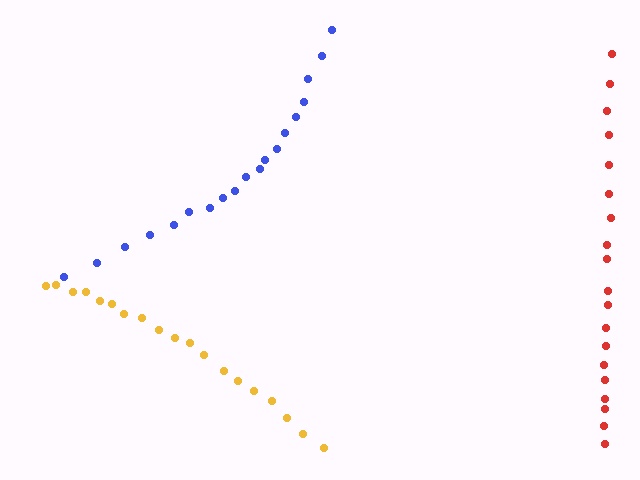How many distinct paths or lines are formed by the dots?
There are 3 distinct paths.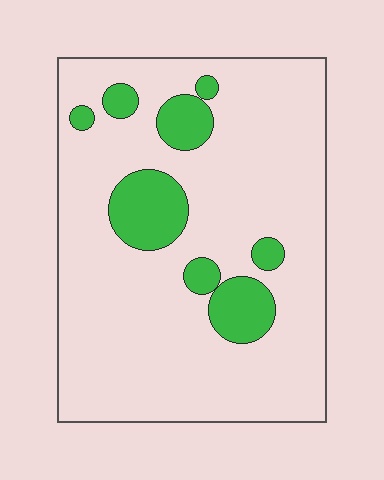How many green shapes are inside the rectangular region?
8.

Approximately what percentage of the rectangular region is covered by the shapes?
Approximately 15%.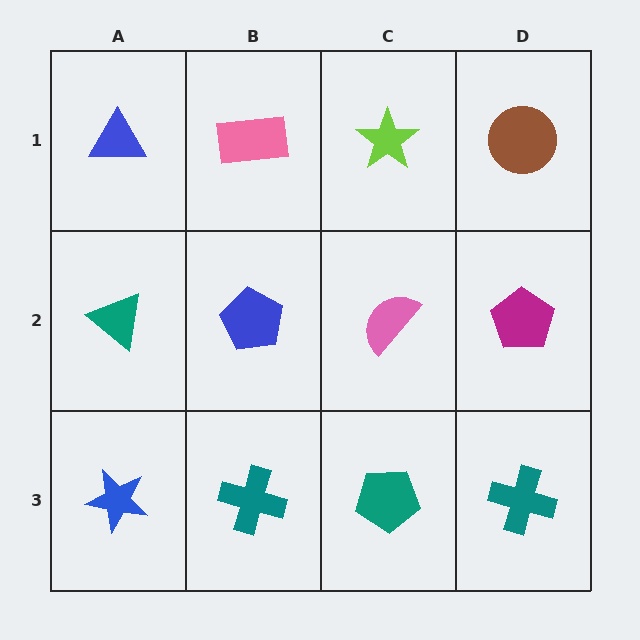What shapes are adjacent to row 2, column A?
A blue triangle (row 1, column A), a blue star (row 3, column A), a blue pentagon (row 2, column B).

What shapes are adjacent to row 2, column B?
A pink rectangle (row 1, column B), a teal cross (row 3, column B), a teal triangle (row 2, column A), a pink semicircle (row 2, column C).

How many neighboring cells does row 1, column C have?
3.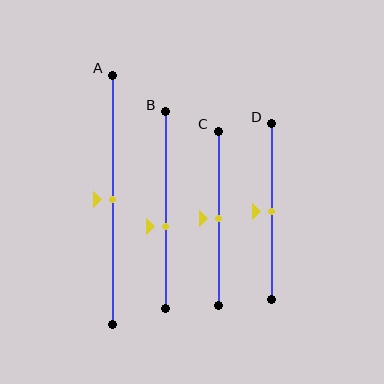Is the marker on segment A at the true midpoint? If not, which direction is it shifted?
Yes, the marker on segment A is at the true midpoint.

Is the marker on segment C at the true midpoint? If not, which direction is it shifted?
Yes, the marker on segment C is at the true midpoint.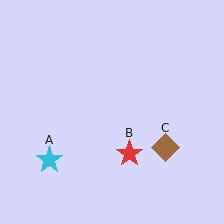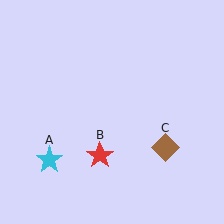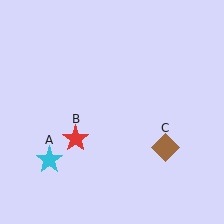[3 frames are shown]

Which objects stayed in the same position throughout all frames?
Cyan star (object A) and brown diamond (object C) remained stationary.